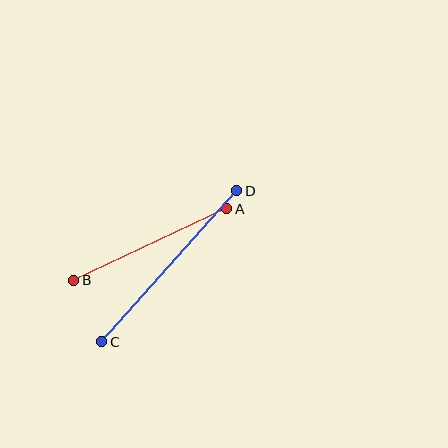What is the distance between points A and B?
The distance is approximately 169 pixels.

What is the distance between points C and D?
The distance is approximately 203 pixels.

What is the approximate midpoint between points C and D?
The midpoint is at approximately (169, 266) pixels.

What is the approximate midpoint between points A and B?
The midpoint is at approximately (150, 244) pixels.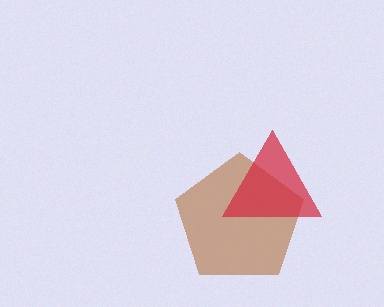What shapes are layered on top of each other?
The layered shapes are: a brown pentagon, a red triangle.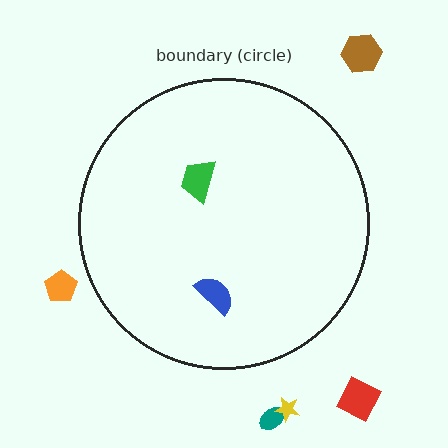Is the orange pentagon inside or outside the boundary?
Outside.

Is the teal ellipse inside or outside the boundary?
Outside.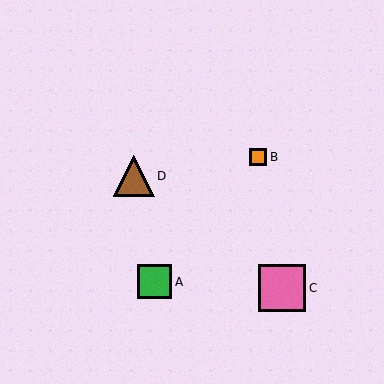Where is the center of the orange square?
The center of the orange square is at (258, 157).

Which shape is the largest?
The pink square (labeled C) is the largest.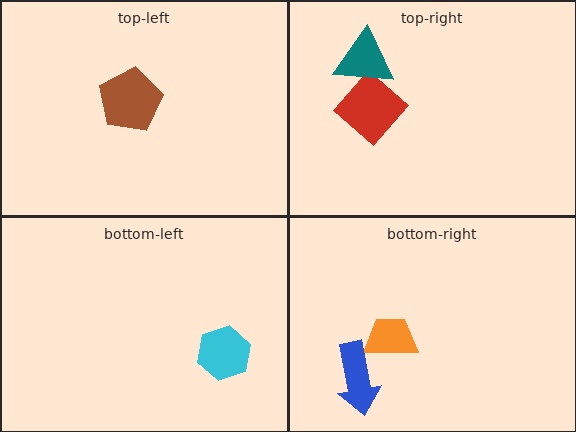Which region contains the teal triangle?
The top-right region.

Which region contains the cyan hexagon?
The bottom-left region.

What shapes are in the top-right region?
The red diamond, the teal triangle.